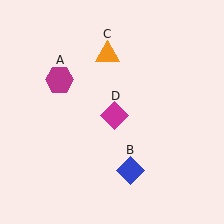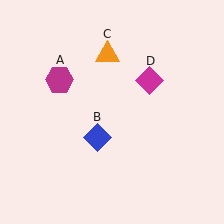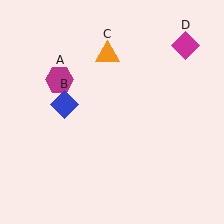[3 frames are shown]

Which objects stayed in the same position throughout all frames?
Magenta hexagon (object A) and orange triangle (object C) remained stationary.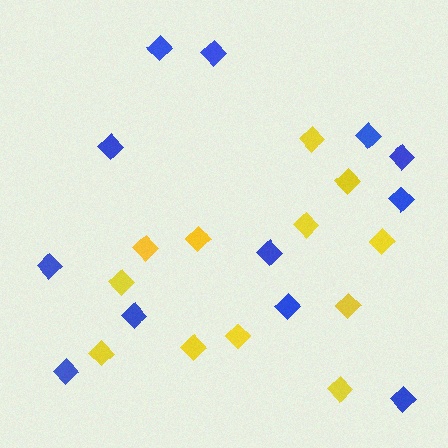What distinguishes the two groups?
There are 2 groups: one group of yellow diamonds (12) and one group of blue diamonds (12).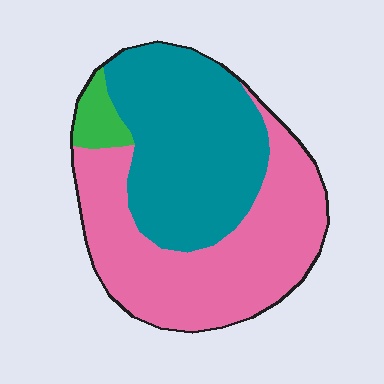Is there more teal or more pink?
Pink.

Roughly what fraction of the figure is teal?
Teal takes up between a quarter and a half of the figure.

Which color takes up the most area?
Pink, at roughly 50%.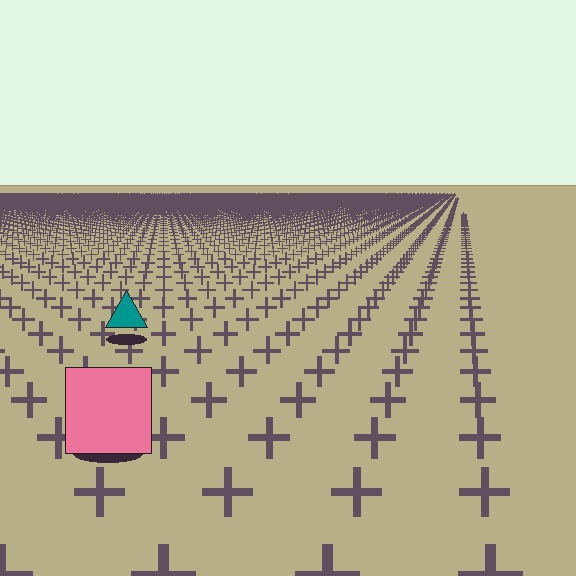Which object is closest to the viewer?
The pink square is closest. The texture marks near it are larger and more spread out.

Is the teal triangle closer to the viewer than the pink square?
No. The pink square is closer — you can tell from the texture gradient: the ground texture is coarser near it.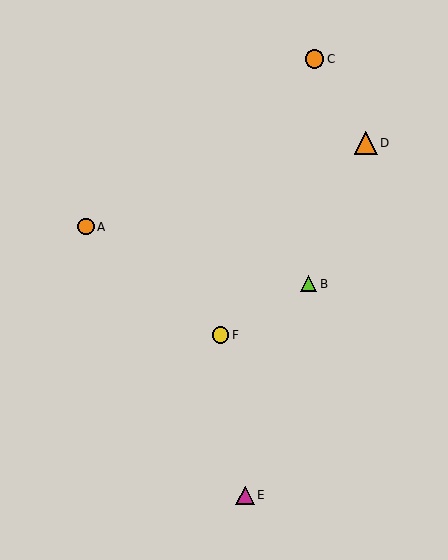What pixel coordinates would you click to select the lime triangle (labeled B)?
Click at (309, 284) to select the lime triangle B.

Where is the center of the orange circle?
The center of the orange circle is at (86, 227).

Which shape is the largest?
The orange triangle (labeled D) is the largest.